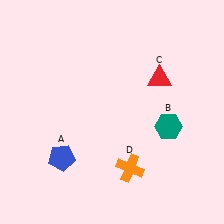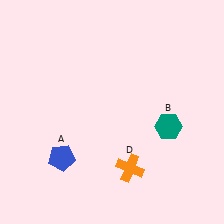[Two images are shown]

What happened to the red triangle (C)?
The red triangle (C) was removed in Image 2. It was in the top-right area of Image 1.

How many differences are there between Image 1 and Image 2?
There is 1 difference between the two images.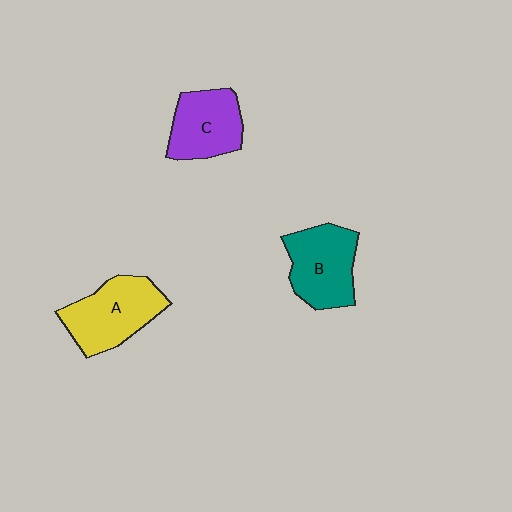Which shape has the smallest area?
Shape C (purple).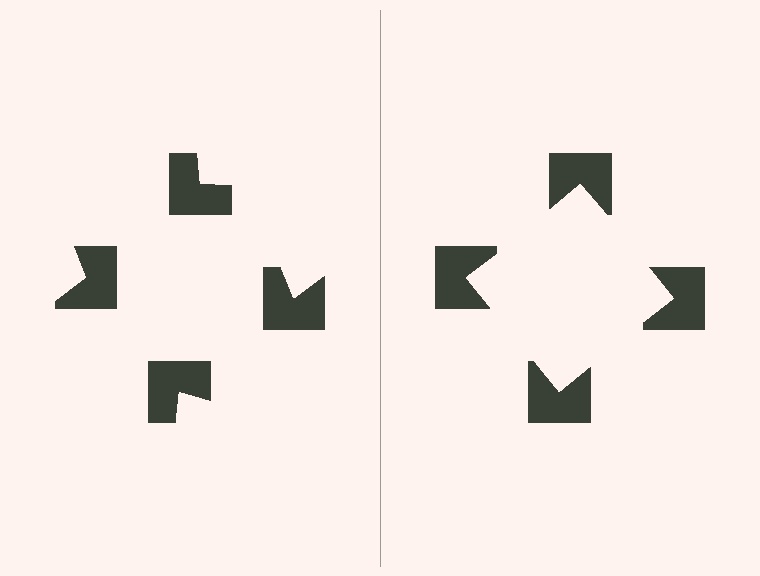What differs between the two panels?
The notched squares are positioned identically on both sides; only the wedge orientations differ. On the right they align to a square; on the left they are misaligned.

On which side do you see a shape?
An illusory square appears on the right side. On the left side the wedge cuts are rotated, so no coherent shape forms.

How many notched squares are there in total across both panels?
8 — 4 on each side.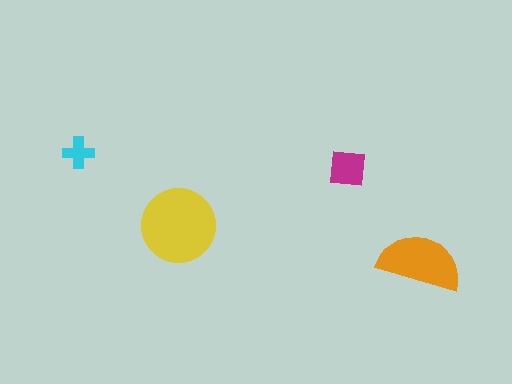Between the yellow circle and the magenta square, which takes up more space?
The yellow circle.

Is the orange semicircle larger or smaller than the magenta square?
Larger.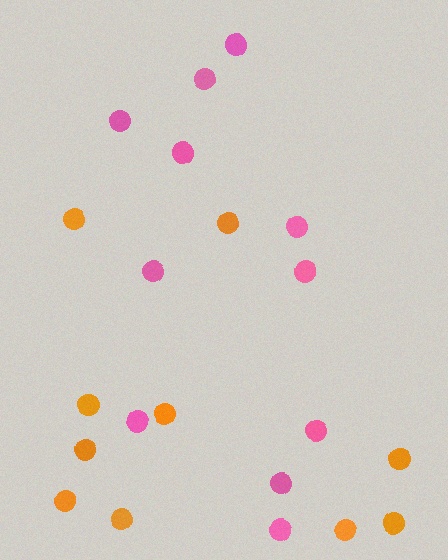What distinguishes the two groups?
There are 2 groups: one group of pink circles (11) and one group of orange circles (10).